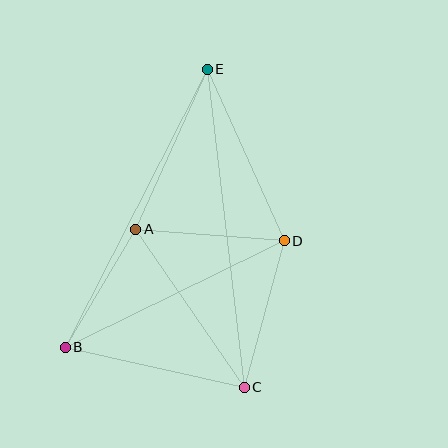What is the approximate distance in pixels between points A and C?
The distance between A and C is approximately 192 pixels.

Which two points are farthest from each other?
Points C and E are farthest from each other.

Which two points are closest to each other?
Points A and B are closest to each other.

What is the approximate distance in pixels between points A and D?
The distance between A and D is approximately 149 pixels.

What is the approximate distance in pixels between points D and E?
The distance between D and E is approximately 188 pixels.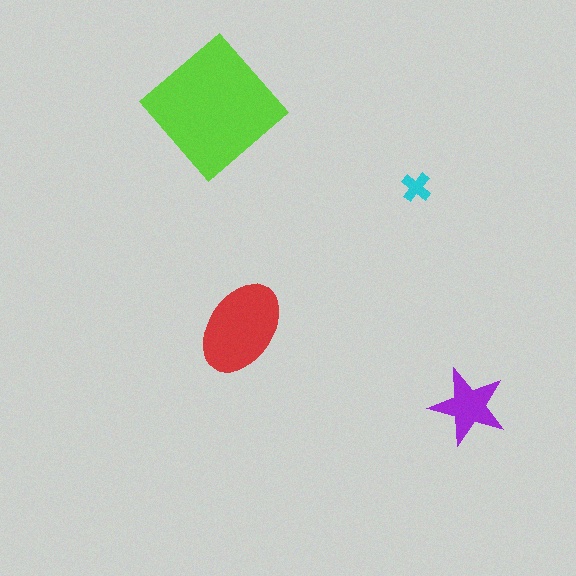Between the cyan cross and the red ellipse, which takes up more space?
The red ellipse.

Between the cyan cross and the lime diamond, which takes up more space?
The lime diamond.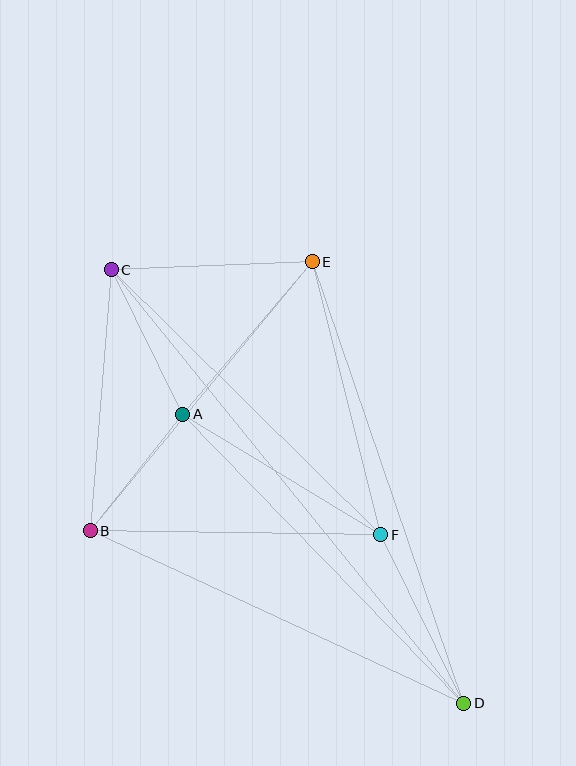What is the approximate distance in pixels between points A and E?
The distance between A and E is approximately 200 pixels.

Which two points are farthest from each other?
Points C and D are farthest from each other.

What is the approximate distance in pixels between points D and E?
The distance between D and E is approximately 467 pixels.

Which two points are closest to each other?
Points A and B are closest to each other.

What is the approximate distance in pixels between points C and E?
The distance between C and E is approximately 201 pixels.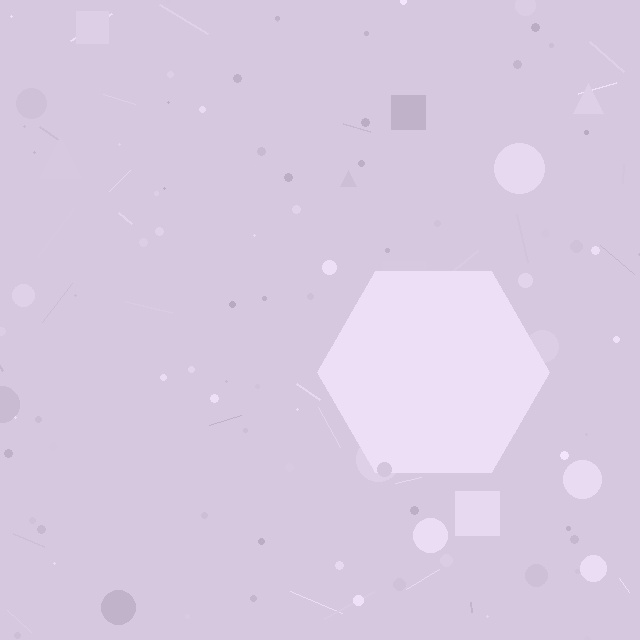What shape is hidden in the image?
A hexagon is hidden in the image.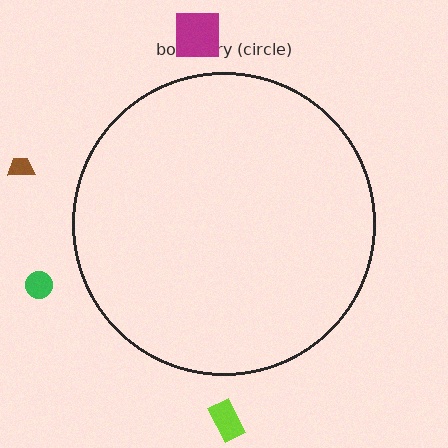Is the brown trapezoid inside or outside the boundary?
Outside.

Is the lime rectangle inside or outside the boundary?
Outside.